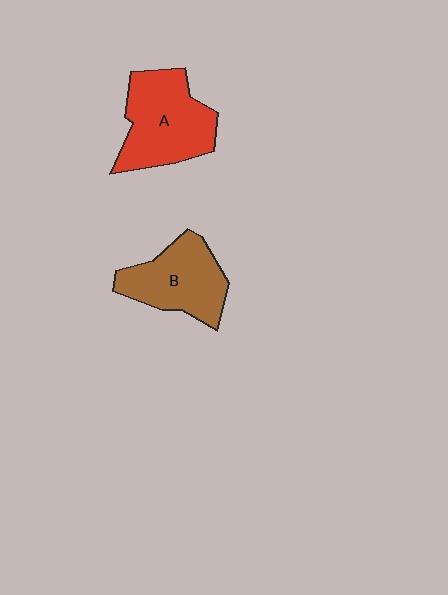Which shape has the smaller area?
Shape B (brown).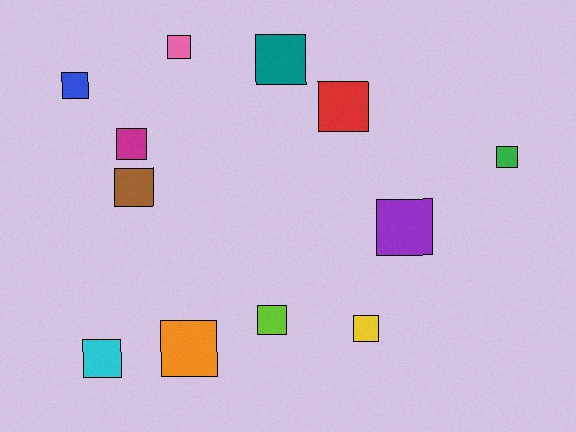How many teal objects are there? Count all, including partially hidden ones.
There is 1 teal object.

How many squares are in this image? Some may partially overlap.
There are 12 squares.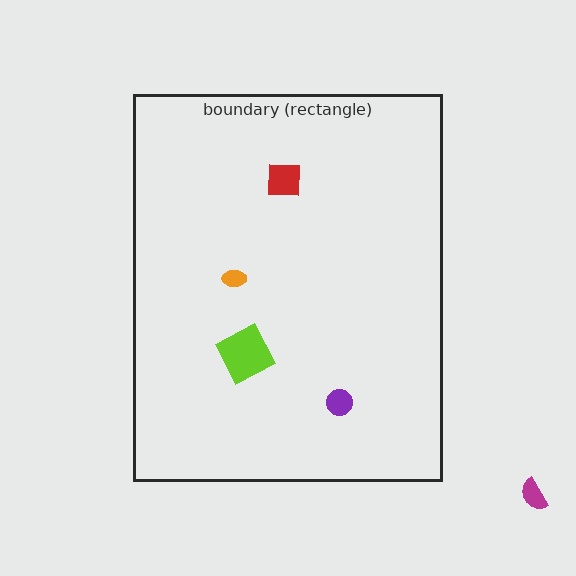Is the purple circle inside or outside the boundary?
Inside.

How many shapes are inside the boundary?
4 inside, 1 outside.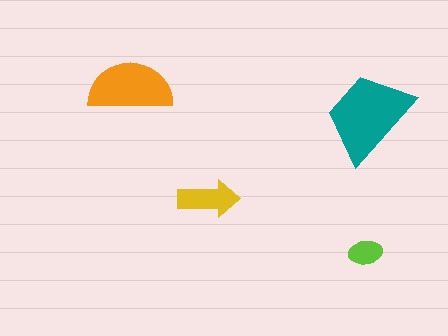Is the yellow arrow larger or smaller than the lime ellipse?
Larger.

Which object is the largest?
The teal trapezoid.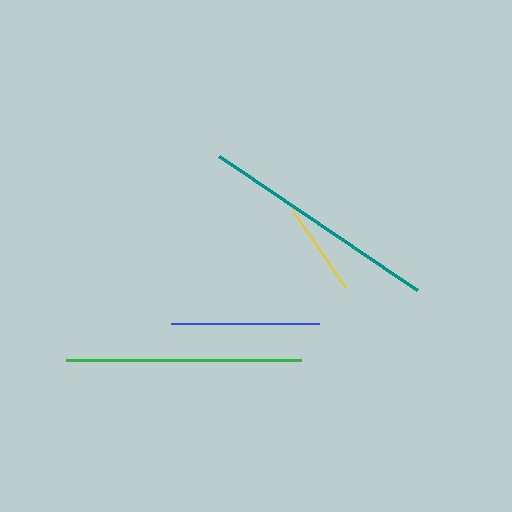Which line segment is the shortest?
The yellow line is the shortest at approximately 94 pixels.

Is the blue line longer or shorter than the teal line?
The teal line is longer than the blue line.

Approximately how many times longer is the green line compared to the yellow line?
The green line is approximately 2.5 times the length of the yellow line.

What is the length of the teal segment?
The teal segment is approximately 239 pixels long.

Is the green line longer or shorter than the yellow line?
The green line is longer than the yellow line.